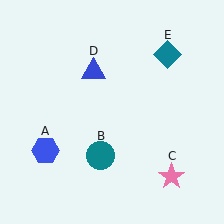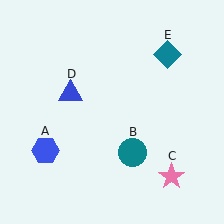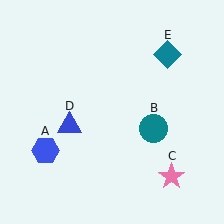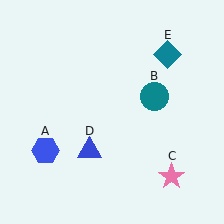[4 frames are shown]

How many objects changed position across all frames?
2 objects changed position: teal circle (object B), blue triangle (object D).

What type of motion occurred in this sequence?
The teal circle (object B), blue triangle (object D) rotated counterclockwise around the center of the scene.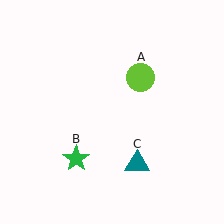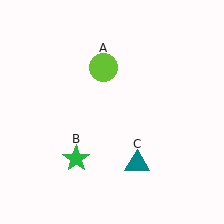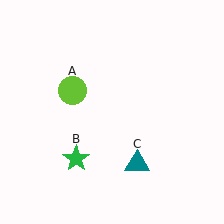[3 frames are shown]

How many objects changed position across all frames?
1 object changed position: lime circle (object A).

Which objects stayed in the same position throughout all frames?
Green star (object B) and teal triangle (object C) remained stationary.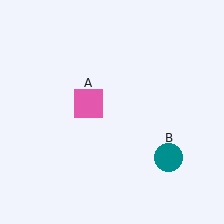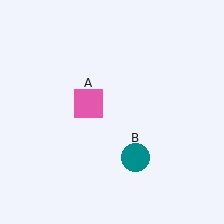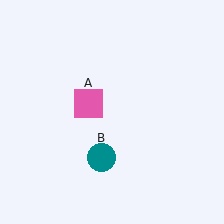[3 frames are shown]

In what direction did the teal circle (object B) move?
The teal circle (object B) moved left.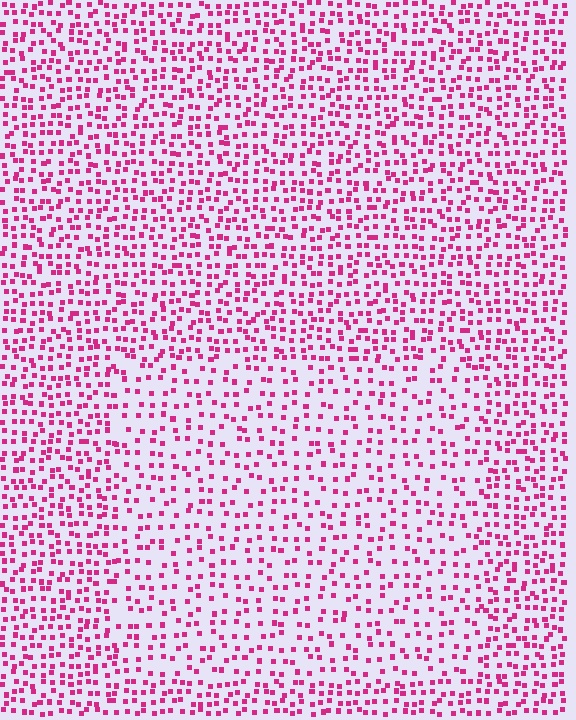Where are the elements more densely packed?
The elements are more densely packed outside the rectangle boundary.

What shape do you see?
I see a rectangle.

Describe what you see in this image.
The image contains small magenta elements arranged at two different densities. A rectangle-shaped region is visible where the elements are less densely packed than the surrounding area.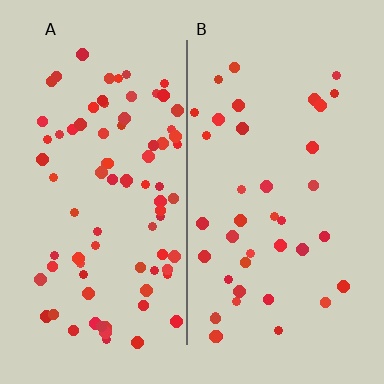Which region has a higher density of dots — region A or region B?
A (the left).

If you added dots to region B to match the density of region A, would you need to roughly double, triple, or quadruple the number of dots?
Approximately double.